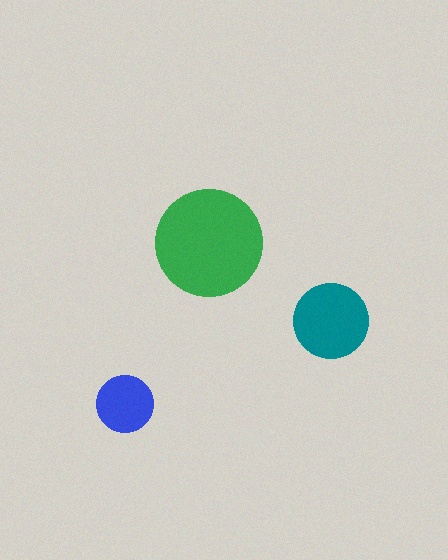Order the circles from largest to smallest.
the green one, the teal one, the blue one.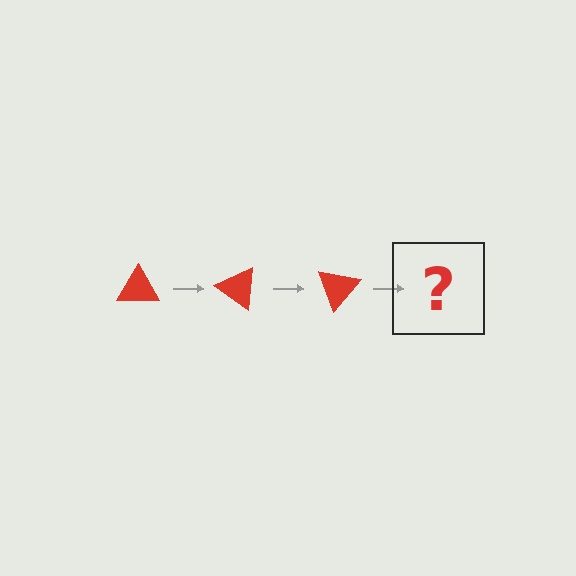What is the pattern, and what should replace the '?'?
The pattern is that the triangle rotates 35 degrees each step. The '?' should be a red triangle rotated 105 degrees.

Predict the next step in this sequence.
The next step is a red triangle rotated 105 degrees.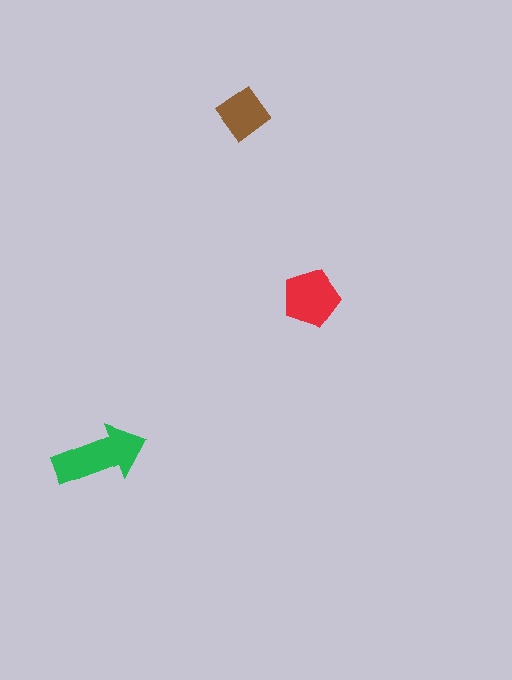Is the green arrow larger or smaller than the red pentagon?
Larger.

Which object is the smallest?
The brown diamond.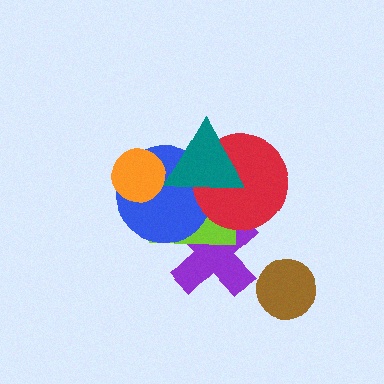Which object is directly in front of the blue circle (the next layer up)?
The orange circle is directly in front of the blue circle.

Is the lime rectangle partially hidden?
Yes, it is partially covered by another shape.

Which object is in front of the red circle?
The teal triangle is in front of the red circle.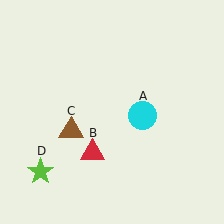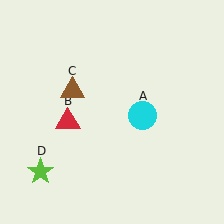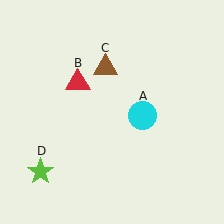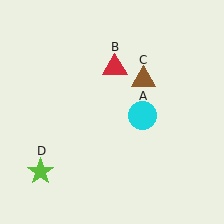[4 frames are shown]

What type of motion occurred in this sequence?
The red triangle (object B), brown triangle (object C) rotated clockwise around the center of the scene.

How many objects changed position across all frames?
2 objects changed position: red triangle (object B), brown triangle (object C).